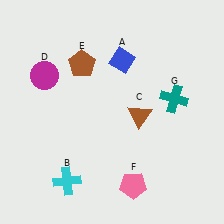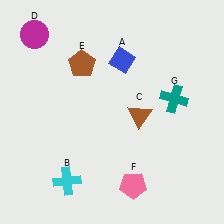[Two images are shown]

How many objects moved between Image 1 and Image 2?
1 object moved between the two images.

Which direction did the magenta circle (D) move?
The magenta circle (D) moved up.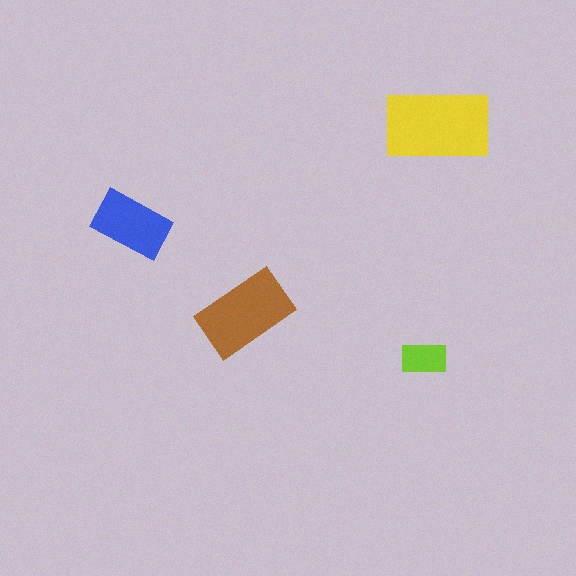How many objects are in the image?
There are 4 objects in the image.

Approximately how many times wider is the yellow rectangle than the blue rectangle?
About 1.5 times wider.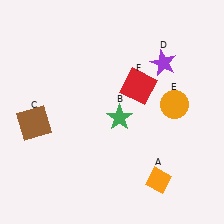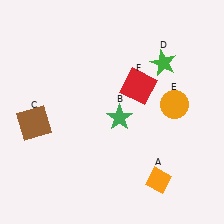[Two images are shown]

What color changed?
The star (D) changed from purple in Image 1 to green in Image 2.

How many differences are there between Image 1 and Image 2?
There is 1 difference between the two images.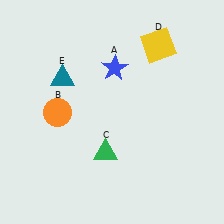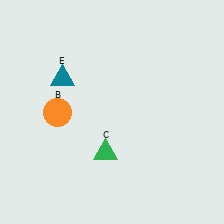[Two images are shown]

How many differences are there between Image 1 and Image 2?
There are 2 differences between the two images.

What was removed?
The blue star (A), the yellow square (D) were removed in Image 2.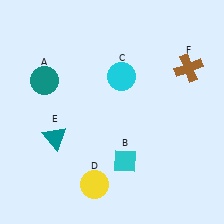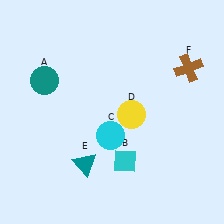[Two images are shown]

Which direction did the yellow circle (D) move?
The yellow circle (D) moved up.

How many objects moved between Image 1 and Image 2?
3 objects moved between the two images.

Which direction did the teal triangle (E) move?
The teal triangle (E) moved right.